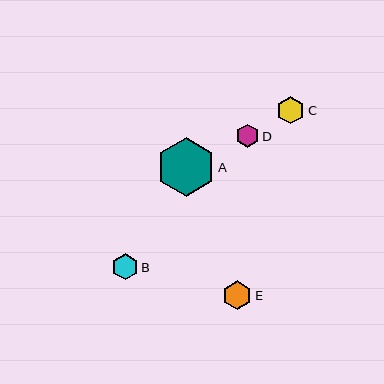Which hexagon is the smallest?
Hexagon D is the smallest with a size of approximately 23 pixels.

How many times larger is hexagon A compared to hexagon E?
Hexagon A is approximately 2.0 times the size of hexagon E.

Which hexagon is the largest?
Hexagon A is the largest with a size of approximately 59 pixels.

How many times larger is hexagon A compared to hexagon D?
Hexagon A is approximately 2.5 times the size of hexagon D.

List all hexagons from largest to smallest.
From largest to smallest: A, E, C, B, D.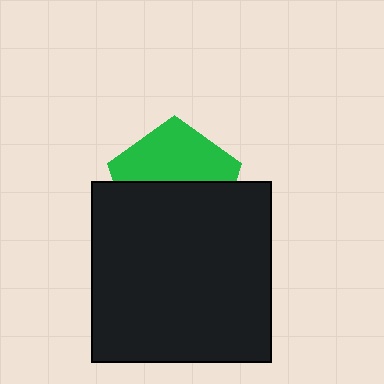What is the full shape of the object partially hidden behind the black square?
The partially hidden object is a green pentagon.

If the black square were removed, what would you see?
You would see the complete green pentagon.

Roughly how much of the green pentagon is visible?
About half of it is visible (roughly 47%).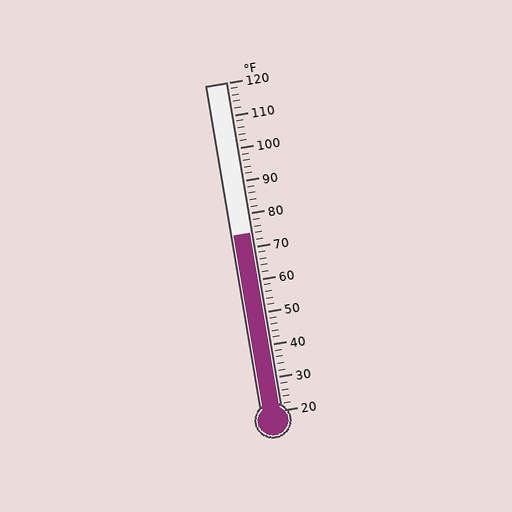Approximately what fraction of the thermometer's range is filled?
The thermometer is filled to approximately 55% of its range.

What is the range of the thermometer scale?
The thermometer scale ranges from 20°F to 120°F.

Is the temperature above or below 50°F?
The temperature is above 50°F.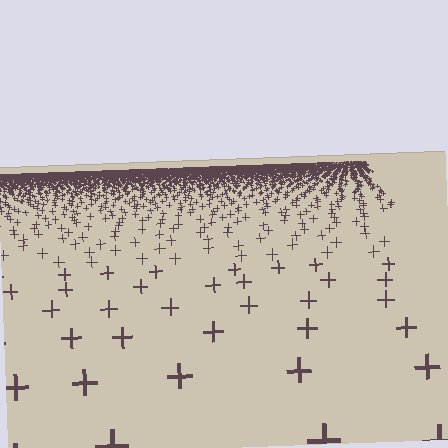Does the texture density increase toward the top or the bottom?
Density increases toward the top.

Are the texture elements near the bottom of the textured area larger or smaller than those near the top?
Larger. Near the bottom, elements are closer to the viewer and appear at a bigger on-screen size.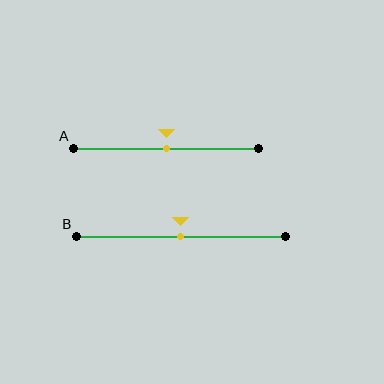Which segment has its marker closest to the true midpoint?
Segment A has its marker closest to the true midpoint.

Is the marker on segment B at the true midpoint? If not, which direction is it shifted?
Yes, the marker on segment B is at the true midpoint.